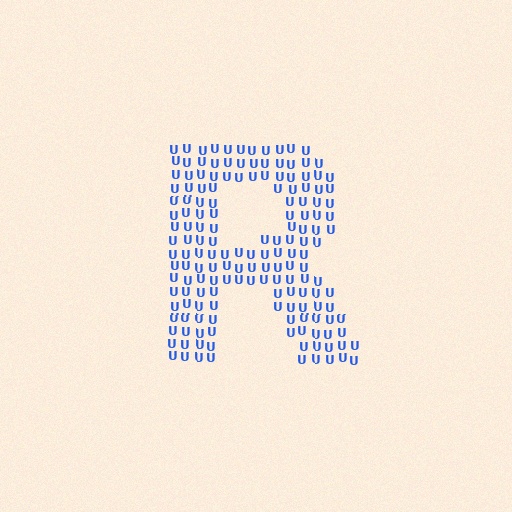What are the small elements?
The small elements are letter U's.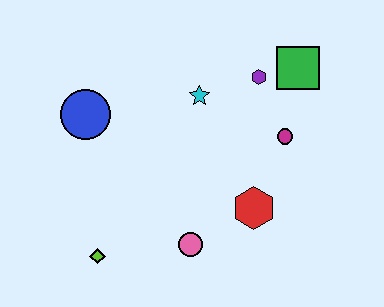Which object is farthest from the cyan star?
The lime diamond is farthest from the cyan star.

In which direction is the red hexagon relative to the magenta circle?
The red hexagon is below the magenta circle.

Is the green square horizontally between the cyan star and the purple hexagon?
No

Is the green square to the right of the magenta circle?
Yes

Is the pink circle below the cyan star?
Yes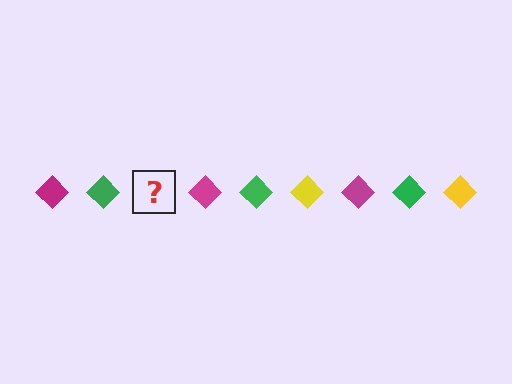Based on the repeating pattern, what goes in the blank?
The blank should be a yellow diamond.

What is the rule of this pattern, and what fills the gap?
The rule is that the pattern cycles through magenta, green, yellow diamonds. The gap should be filled with a yellow diamond.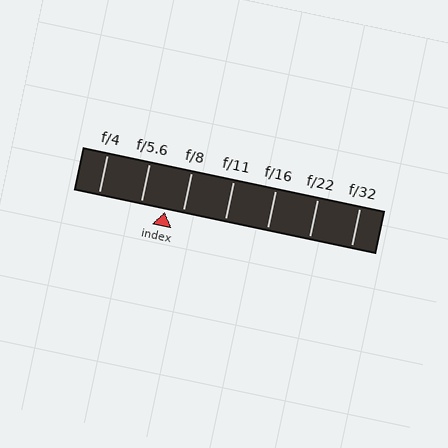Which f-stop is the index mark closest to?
The index mark is closest to f/8.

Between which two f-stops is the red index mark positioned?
The index mark is between f/5.6 and f/8.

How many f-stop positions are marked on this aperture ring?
There are 7 f-stop positions marked.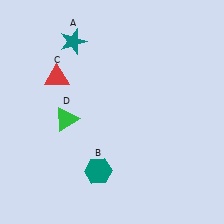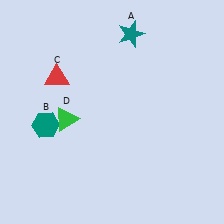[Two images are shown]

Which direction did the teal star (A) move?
The teal star (A) moved right.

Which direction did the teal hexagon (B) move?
The teal hexagon (B) moved left.